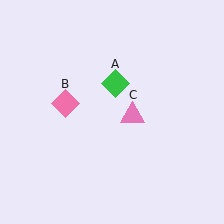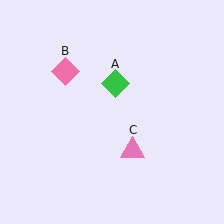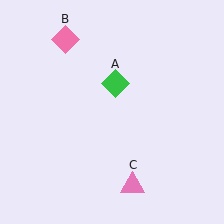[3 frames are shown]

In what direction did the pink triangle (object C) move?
The pink triangle (object C) moved down.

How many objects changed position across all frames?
2 objects changed position: pink diamond (object B), pink triangle (object C).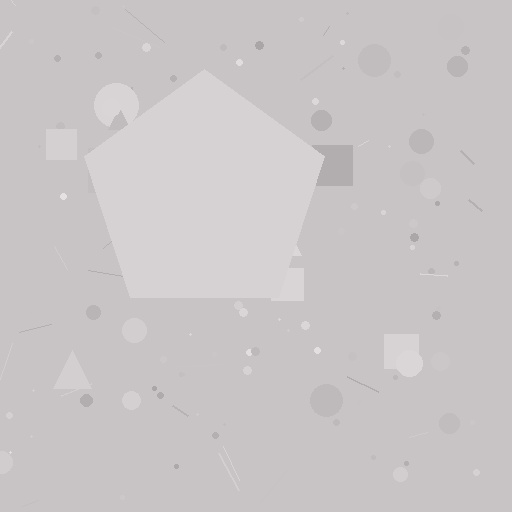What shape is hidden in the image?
A pentagon is hidden in the image.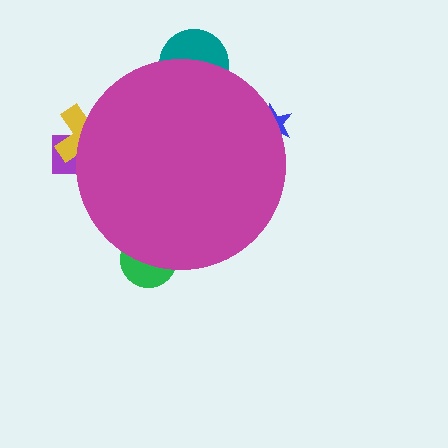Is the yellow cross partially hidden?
Yes, the yellow cross is partially hidden behind the magenta circle.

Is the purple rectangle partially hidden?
Yes, the purple rectangle is partially hidden behind the magenta circle.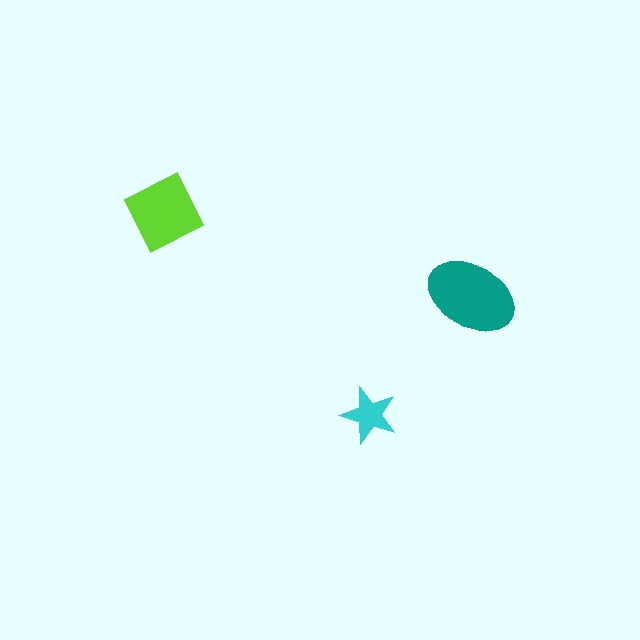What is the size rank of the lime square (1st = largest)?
2nd.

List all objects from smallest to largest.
The cyan star, the lime square, the teal ellipse.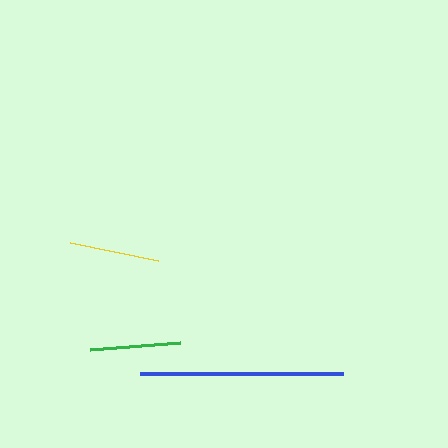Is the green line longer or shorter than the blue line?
The blue line is longer than the green line.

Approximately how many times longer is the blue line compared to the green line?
The blue line is approximately 2.3 times the length of the green line.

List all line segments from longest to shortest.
From longest to shortest: blue, green, yellow.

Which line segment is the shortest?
The yellow line is the shortest at approximately 90 pixels.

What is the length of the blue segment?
The blue segment is approximately 203 pixels long.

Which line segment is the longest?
The blue line is the longest at approximately 203 pixels.